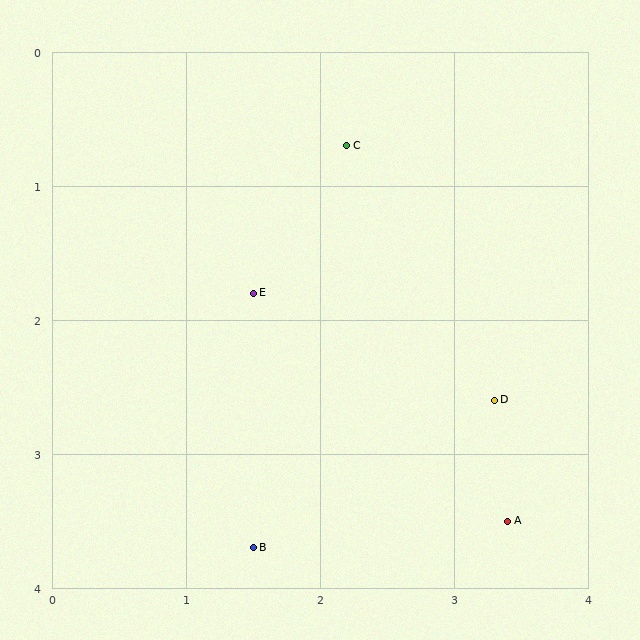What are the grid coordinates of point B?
Point B is at approximately (1.5, 3.7).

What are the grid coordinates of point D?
Point D is at approximately (3.3, 2.6).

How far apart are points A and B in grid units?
Points A and B are about 1.9 grid units apart.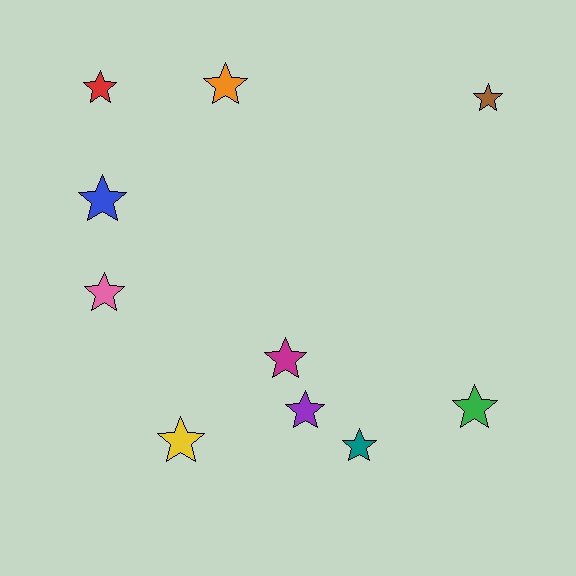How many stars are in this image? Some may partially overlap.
There are 10 stars.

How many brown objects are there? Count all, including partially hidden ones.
There is 1 brown object.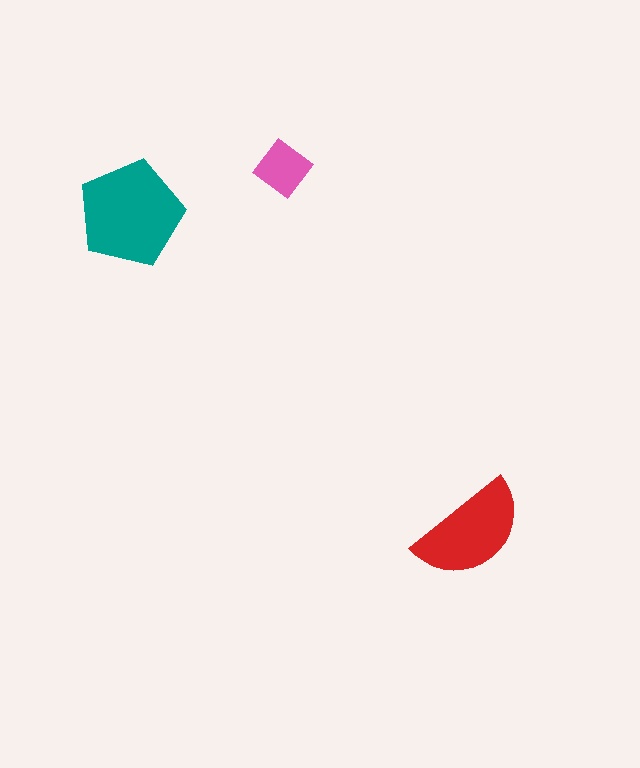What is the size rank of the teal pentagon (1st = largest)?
1st.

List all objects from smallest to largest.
The pink diamond, the red semicircle, the teal pentagon.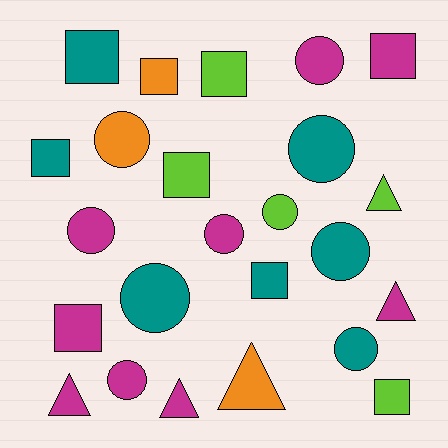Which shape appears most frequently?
Circle, with 10 objects.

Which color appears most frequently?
Magenta, with 9 objects.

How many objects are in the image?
There are 24 objects.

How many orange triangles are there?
There is 1 orange triangle.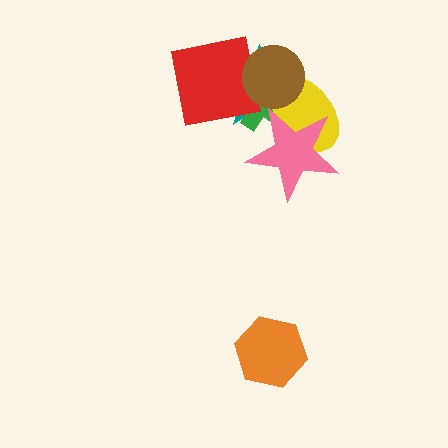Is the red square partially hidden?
Yes, it is partially covered by another shape.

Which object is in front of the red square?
The brown circle is in front of the red square.